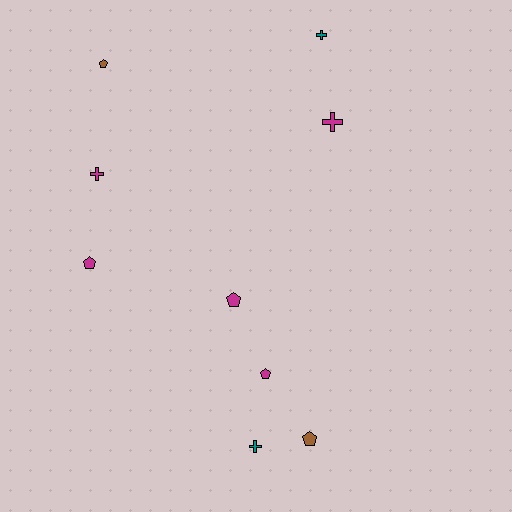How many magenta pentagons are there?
There are 3 magenta pentagons.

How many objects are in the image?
There are 9 objects.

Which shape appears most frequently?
Pentagon, with 5 objects.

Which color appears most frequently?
Magenta, with 5 objects.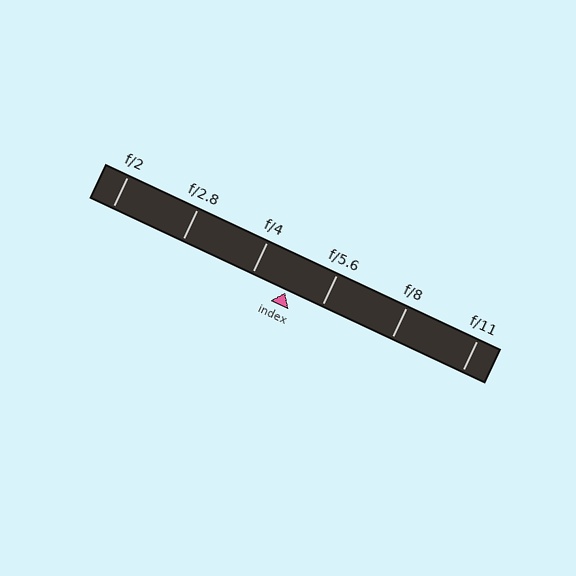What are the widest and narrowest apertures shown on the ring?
The widest aperture shown is f/2 and the narrowest is f/11.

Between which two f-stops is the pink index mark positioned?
The index mark is between f/4 and f/5.6.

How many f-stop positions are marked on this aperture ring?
There are 6 f-stop positions marked.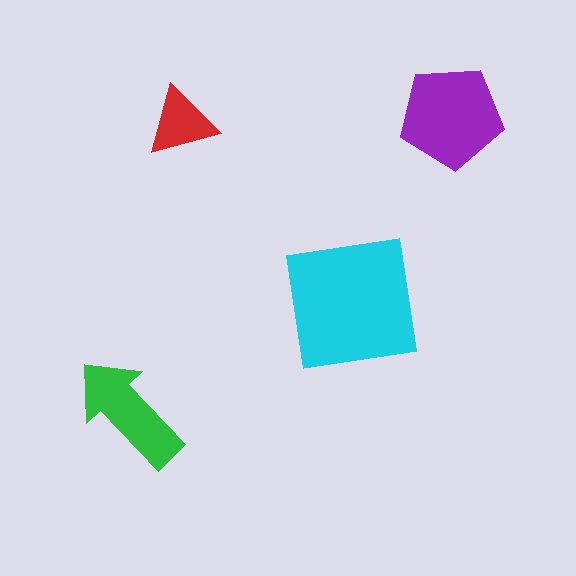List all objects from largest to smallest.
The cyan square, the purple pentagon, the green arrow, the red triangle.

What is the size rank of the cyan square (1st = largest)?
1st.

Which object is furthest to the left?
The green arrow is leftmost.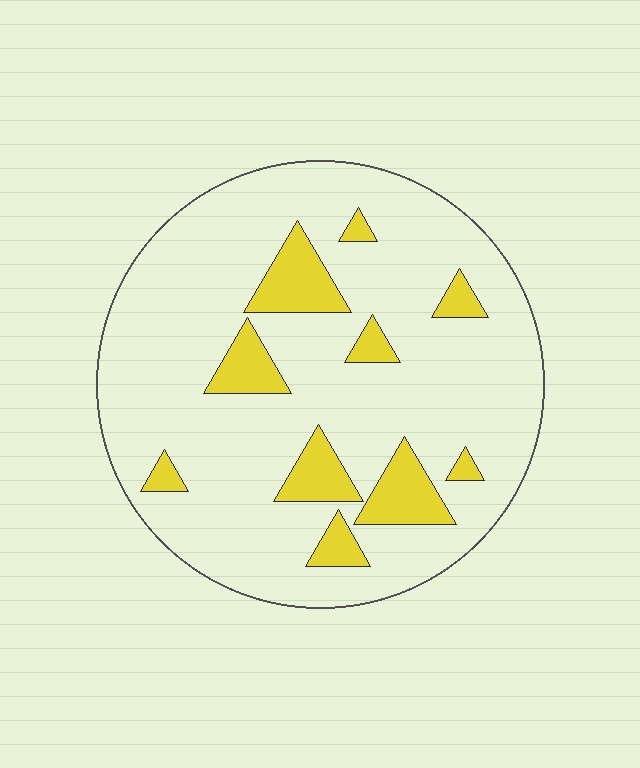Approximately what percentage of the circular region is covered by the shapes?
Approximately 15%.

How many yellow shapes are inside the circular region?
10.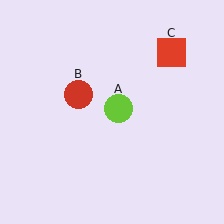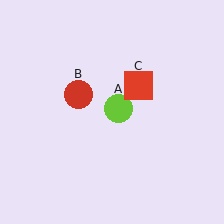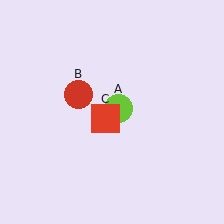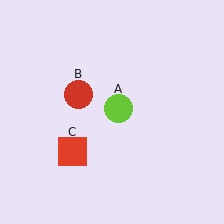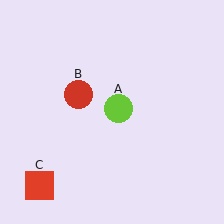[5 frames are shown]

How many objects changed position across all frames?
1 object changed position: red square (object C).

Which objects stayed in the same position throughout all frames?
Lime circle (object A) and red circle (object B) remained stationary.